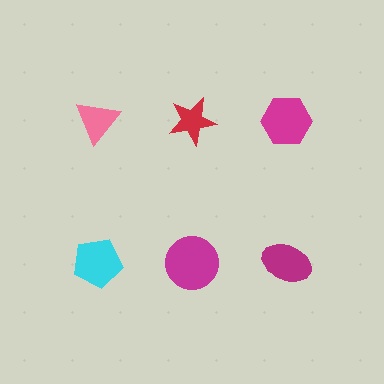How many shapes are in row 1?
3 shapes.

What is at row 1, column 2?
A red star.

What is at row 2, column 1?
A cyan pentagon.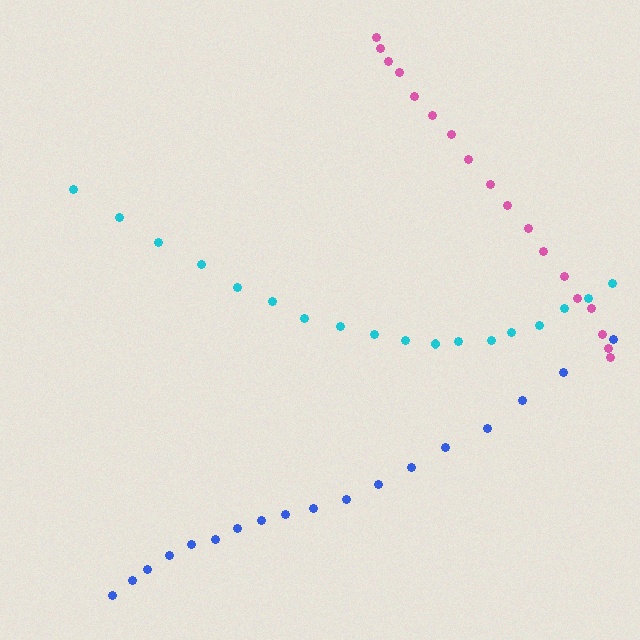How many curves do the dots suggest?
There are 3 distinct paths.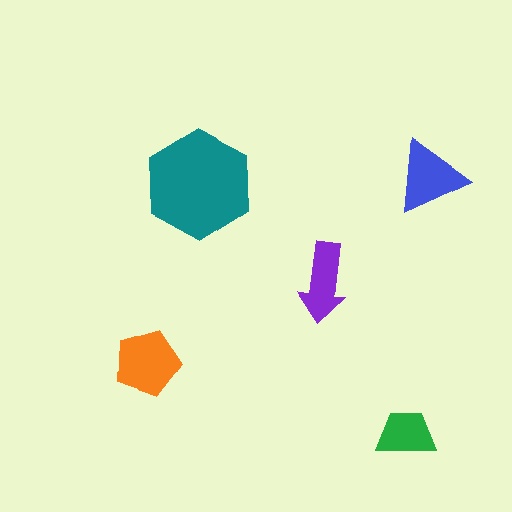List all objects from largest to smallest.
The teal hexagon, the orange pentagon, the blue triangle, the purple arrow, the green trapezoid.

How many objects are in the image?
There are 5 objects in the image.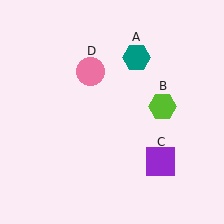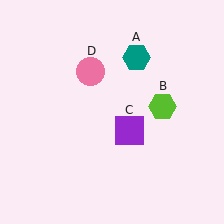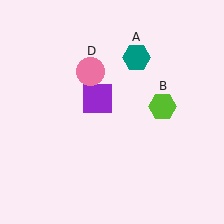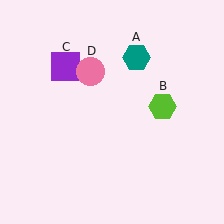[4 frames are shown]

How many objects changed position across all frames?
1 object changed position: purple square (object C).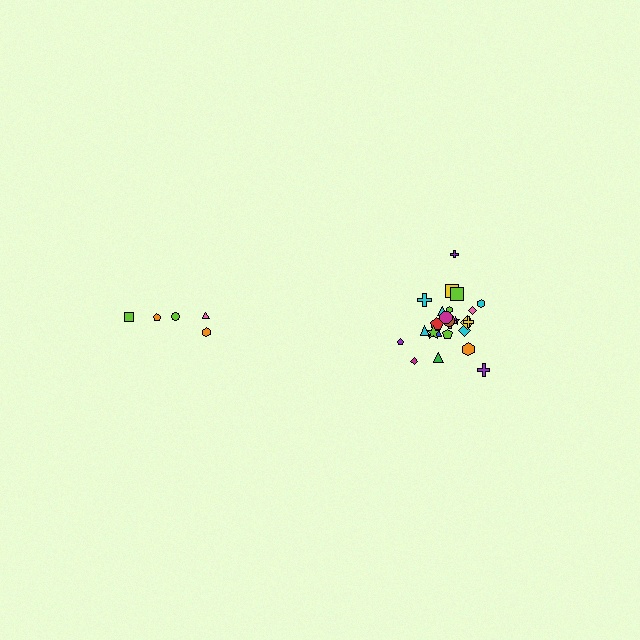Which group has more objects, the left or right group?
The right group.